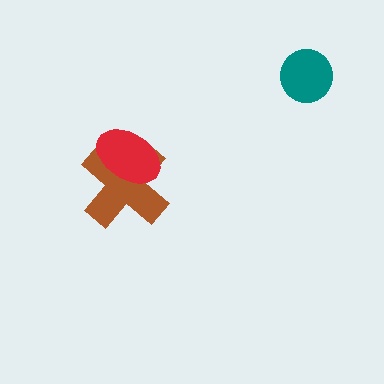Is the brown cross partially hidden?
Yes, it is partially covered by another shape.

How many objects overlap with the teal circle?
0 objects overlap with the teal circle.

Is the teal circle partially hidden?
No, no other shape covers it.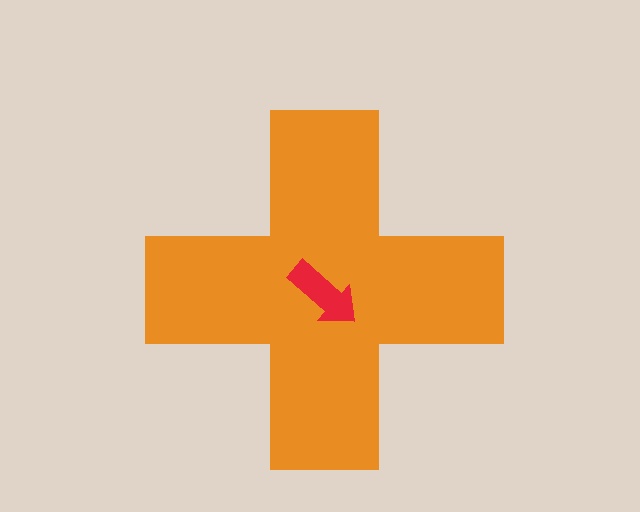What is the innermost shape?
The red arrow.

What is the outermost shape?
The orange cross.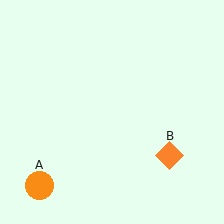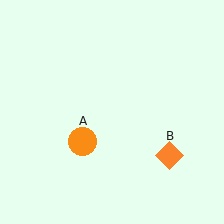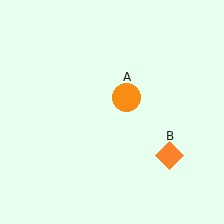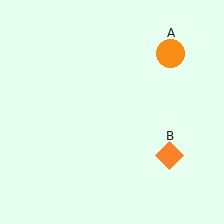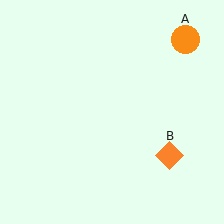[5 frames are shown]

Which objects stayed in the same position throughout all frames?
Orange diamond (object B) remained stationary.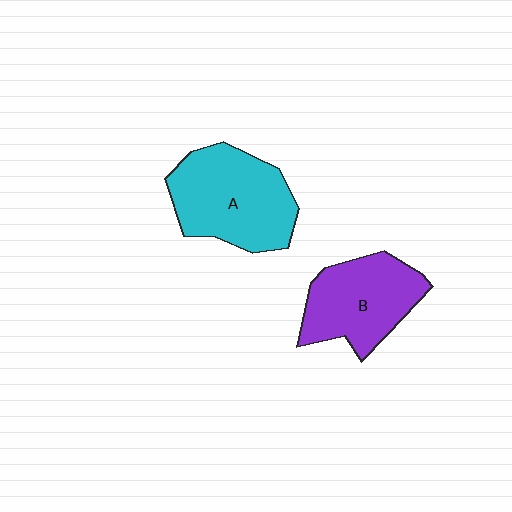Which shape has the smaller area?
Shape B (purple).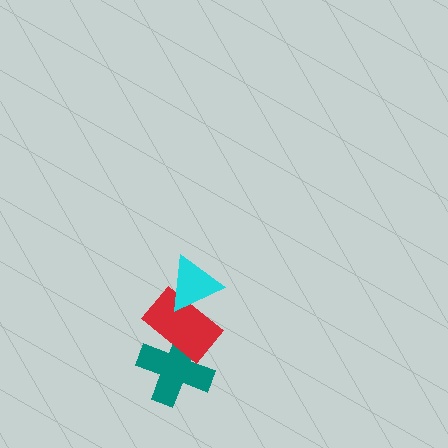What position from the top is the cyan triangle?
The cyan triangle is 1st from the top.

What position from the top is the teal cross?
The teal cross is 3rd from the top.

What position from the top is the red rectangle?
The red rectangle is 2nd from the top.